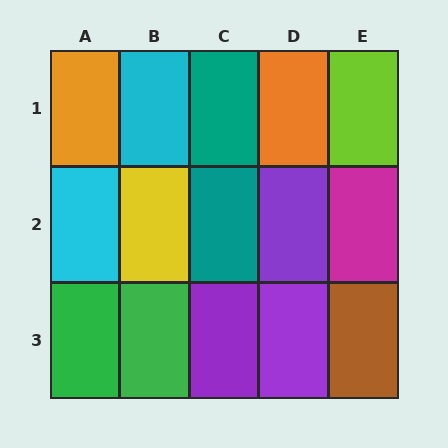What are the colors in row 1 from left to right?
Orange, cyan, teal, orange, lime.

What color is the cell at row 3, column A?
Green.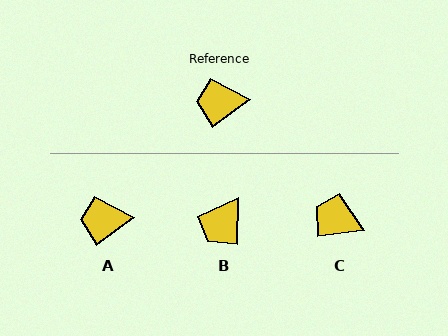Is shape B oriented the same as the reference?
No, it is off by about 52 degrees.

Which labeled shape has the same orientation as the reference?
A.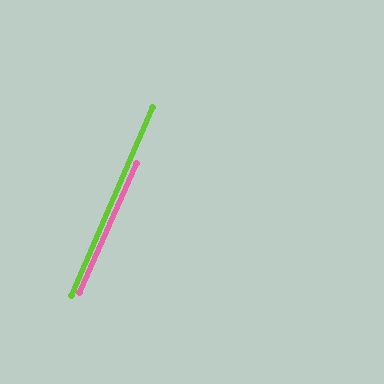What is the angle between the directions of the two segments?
Approximately 1 degree.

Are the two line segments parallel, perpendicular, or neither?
Parallel — their directions differ by only 0.7°.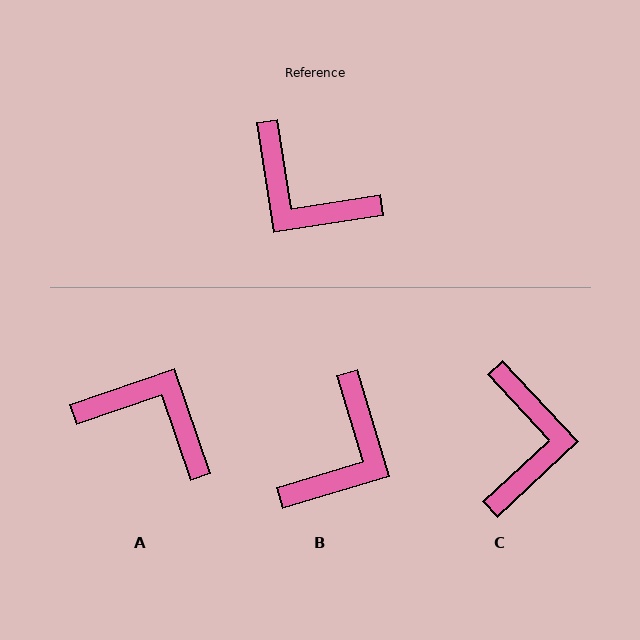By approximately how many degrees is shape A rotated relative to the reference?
Approximately 170 degrees clockwise.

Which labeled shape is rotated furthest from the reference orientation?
A, about 170 degrees away.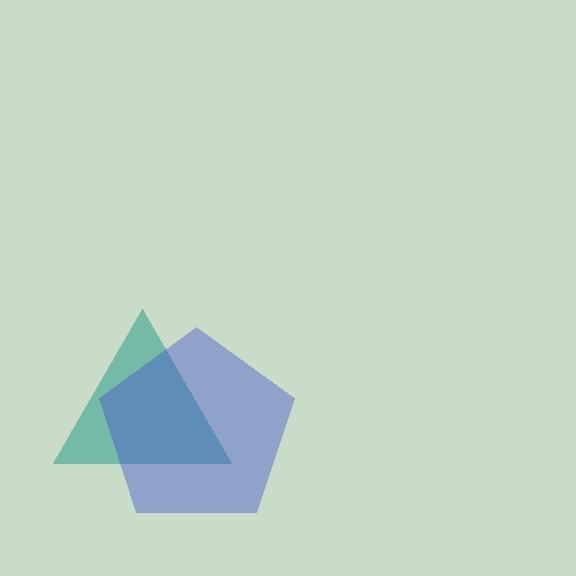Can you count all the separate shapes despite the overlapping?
Yes, there are 2 separate shapes.